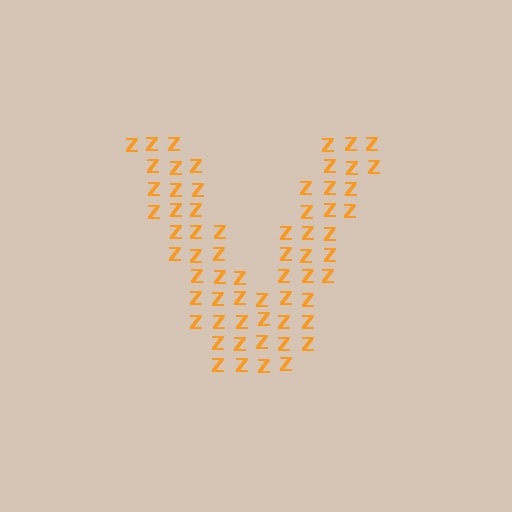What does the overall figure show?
The overall figure shows the letter V.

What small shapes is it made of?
It is made of small letter Z's.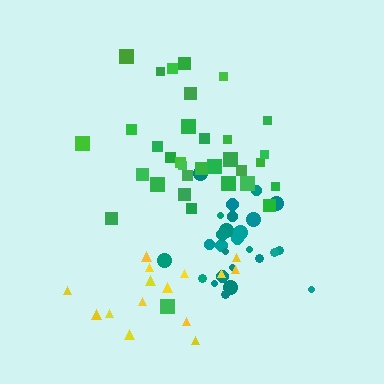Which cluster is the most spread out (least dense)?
Yellow.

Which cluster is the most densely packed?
Teal.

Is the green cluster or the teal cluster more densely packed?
Teal.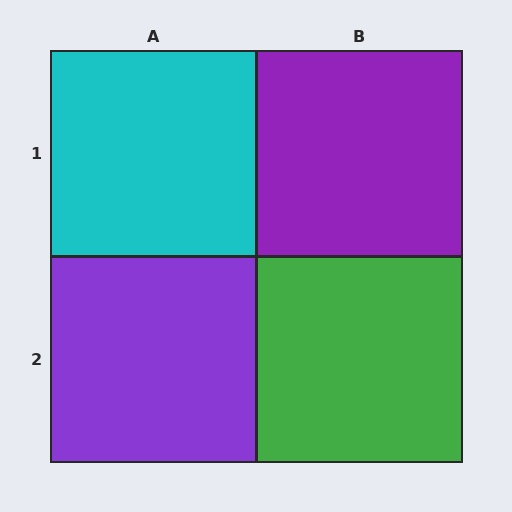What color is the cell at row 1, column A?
Cyan.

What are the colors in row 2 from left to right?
Purple, green.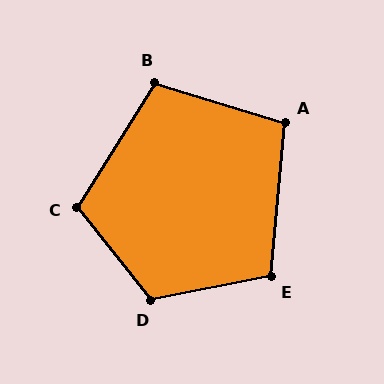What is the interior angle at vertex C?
Approximately 110 degrees (obtuse).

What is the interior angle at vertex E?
Approximately 106 degrees (obtuse).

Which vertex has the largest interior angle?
D, at approximately 117 degrees.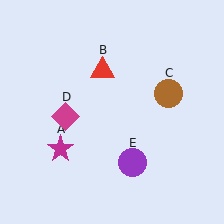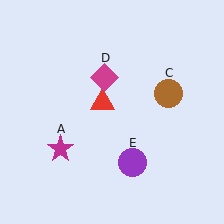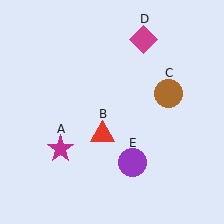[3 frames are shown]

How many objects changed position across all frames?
2 objects changed position: red triangle (object B), magenta diamond (object D).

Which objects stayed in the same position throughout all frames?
Magenta star (object A) and brown circle (object C) and purple circle (object E) remained stationary.